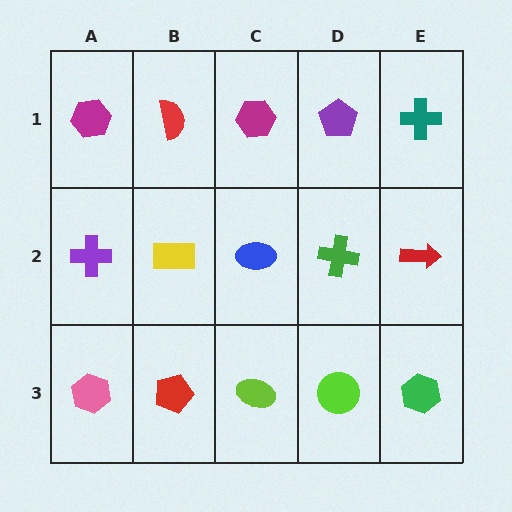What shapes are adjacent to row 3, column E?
A red arrow (row 2, column E), a lime circle (row 3, column D).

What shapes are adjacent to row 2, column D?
A purple pentagon (row 1, column D), a lime circle (row 3, column D), a blue ellipse (row 2, column C), a red arrow (row 2, column E).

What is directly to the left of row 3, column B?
A pink hexagon.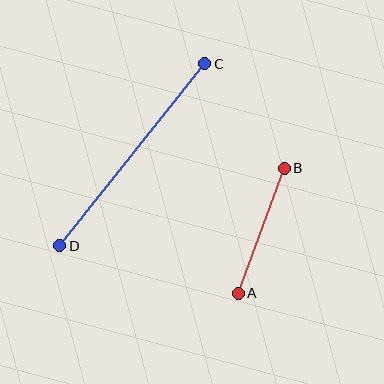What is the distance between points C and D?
The distance is approximately 232 pixels.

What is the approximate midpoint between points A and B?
The midpoint is at approximately (261, 231) pixels.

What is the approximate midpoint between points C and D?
The midpoint is at approximately (132, 155) pixels.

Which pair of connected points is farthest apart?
Points C and D are farthest apart.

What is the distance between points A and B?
The distance is approximately 133 pixels.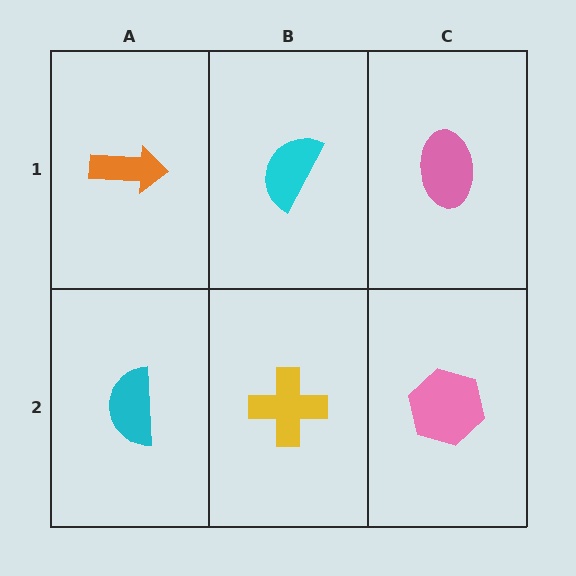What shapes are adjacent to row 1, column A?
A cyan semicircle (row 2, column A), a cyan semicircle (row 1, column B).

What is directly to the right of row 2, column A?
A yellow cross.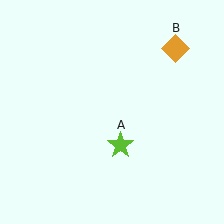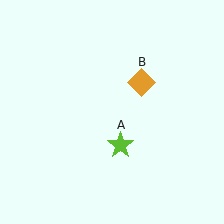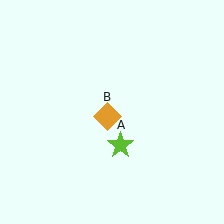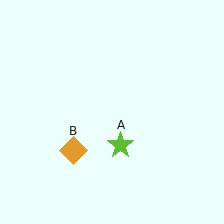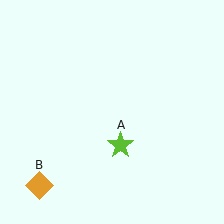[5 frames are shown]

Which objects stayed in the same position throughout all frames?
Lime star (object A) remained stationary.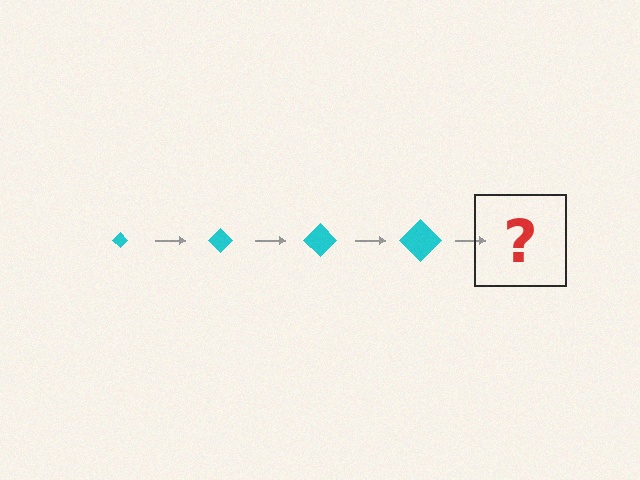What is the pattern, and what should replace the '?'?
The pattern is that the diamond gets progressively larger each step. The '?' should be a cyan diamond, larger than the previous one.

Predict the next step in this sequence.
The next step is a cyan diamond, larger than the previous one.